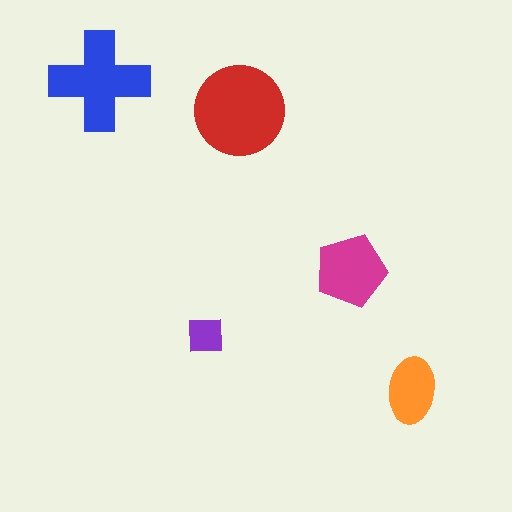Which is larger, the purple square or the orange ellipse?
The orange ellipse.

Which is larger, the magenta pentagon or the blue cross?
The blue cross.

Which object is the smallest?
The purple square.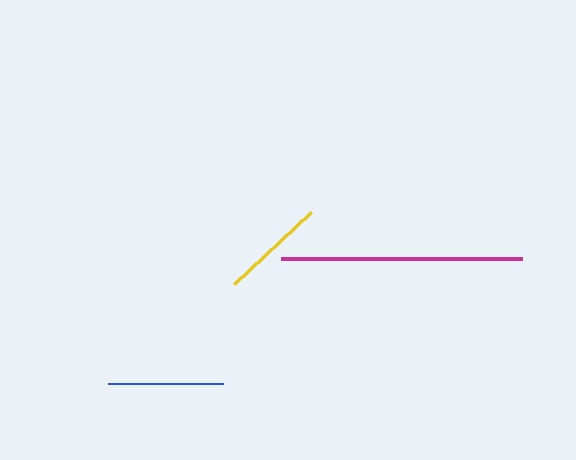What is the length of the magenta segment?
The magenta segment is approximately 241 pixels long.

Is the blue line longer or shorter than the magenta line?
The magenta line is longer than the blue line.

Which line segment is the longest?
The magenta line is the longest at approximately 241 pixels.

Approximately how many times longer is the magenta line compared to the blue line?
The magenta line is approximately 2.1 times the length of the blue line.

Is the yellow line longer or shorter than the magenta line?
The magenta line is longer than the yellow line.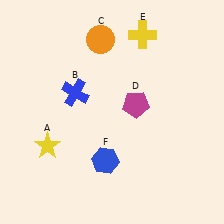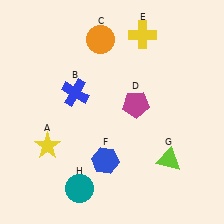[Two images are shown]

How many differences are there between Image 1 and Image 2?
There are 2 differences between the two images.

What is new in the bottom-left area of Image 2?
A teal circle (H) was added in the bottom-left area of Image 2.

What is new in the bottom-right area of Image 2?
A lime triangle (G) was added in the bottom-right area of Image 2.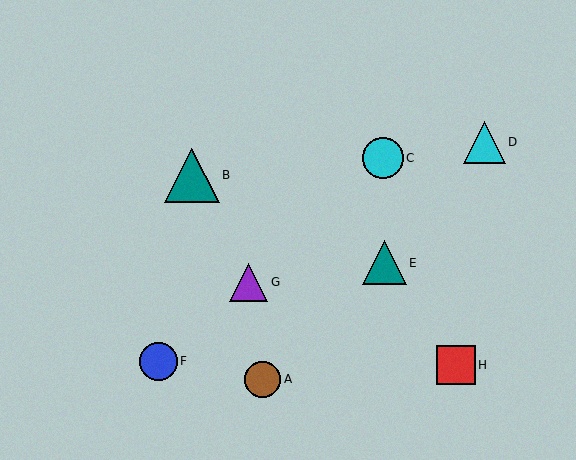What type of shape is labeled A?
Shape A is a brown circle.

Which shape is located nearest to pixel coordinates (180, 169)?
The teal triangle (labeled B) at (192, 176) is nearest to that location.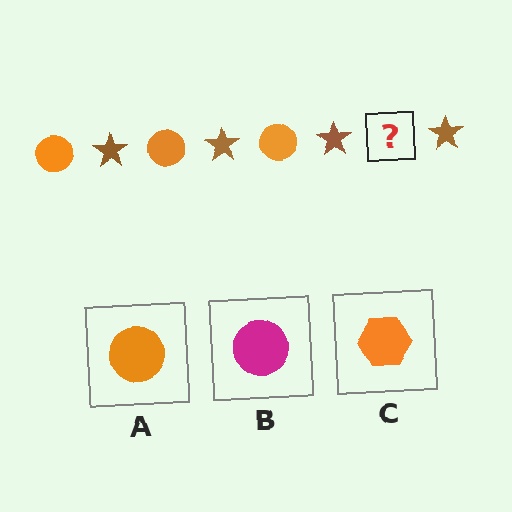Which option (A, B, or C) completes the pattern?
A.